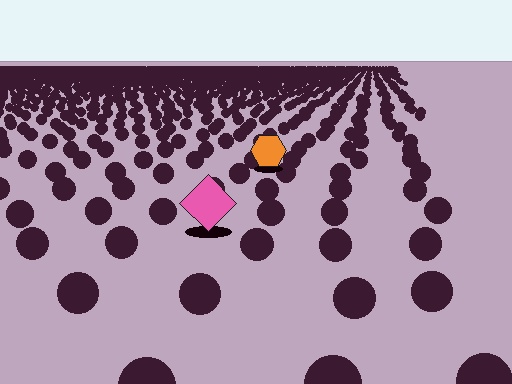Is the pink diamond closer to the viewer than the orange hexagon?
Yes. The pink diamond is closer — you can tell from the texture gradient: the ground texture is coarser near it.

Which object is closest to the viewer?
The pink diamond is closest. The texture marks near it are larger and more spread out.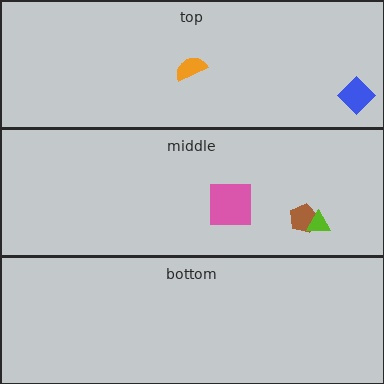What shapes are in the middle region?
The pink square, the brown pentagon, the lime triangle.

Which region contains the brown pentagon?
The middle region.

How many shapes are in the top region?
2.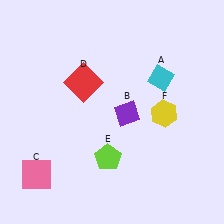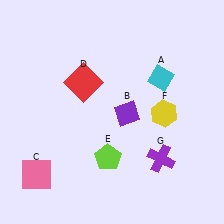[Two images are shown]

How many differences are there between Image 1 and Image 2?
There is 1 difference between the two images.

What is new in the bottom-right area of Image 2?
A purple cross (G) was added in the bottom-right area of Image 2.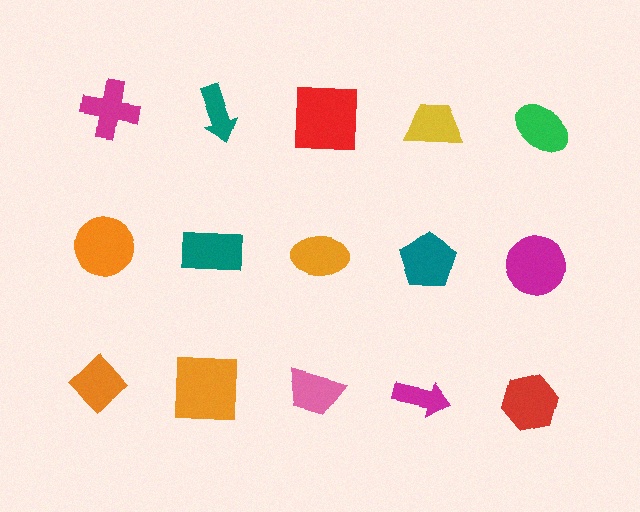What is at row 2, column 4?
A teal pentagon.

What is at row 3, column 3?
A pink trapezoid.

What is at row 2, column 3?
An orange ellipse.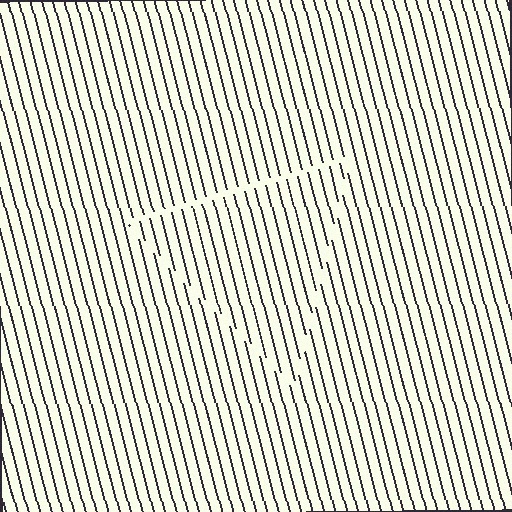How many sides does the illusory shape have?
3 sides — the line-ends trace a triangle.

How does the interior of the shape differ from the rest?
The interior of the shape contains the same grating, shifted by half a period — the contour is defined by the phase discontinuity where line-ends from the inner and outer gratings abut.